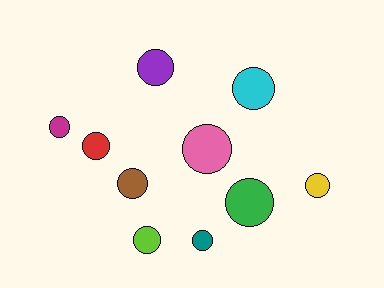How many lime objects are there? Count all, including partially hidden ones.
There is 1 lime object.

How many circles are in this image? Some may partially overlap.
There are 10 circles.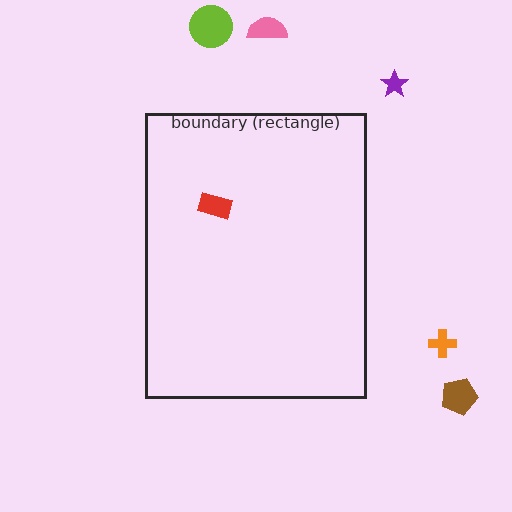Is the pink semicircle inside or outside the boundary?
Outside.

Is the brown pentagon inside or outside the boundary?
Outside.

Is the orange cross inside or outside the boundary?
Outside.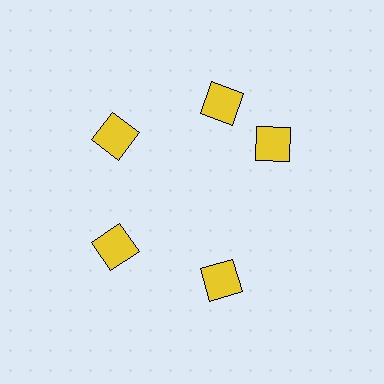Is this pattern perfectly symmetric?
No. The 5 yellow diamonds are arranged in a ring, but one element near the 3 o'clock position is rotated out of alignment along the ring, breaking the 5-fold rotational symmetry.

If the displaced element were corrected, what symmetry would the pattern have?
It would have 5-fold rotational symmetry — the pattern would map onto itself every 72 degrees.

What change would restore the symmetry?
The symmetry would be restored by rotating it back into even spacing with its neighbors so that all 5 diamonds sit at equal angles and equal distance from the center.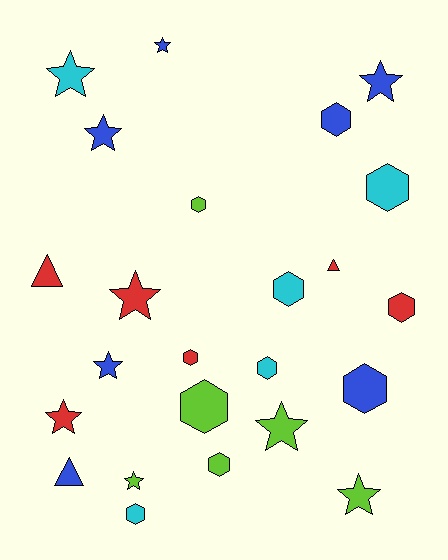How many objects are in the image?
There are 24 objects.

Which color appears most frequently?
Blue, with 7 objects.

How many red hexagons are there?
There are 2 red hexagons.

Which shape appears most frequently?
Hexagon, with 11 objects.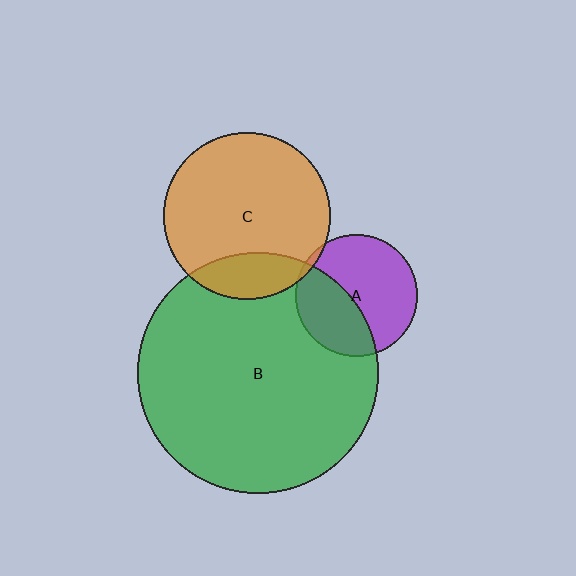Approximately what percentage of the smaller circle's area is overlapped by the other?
Approximately 5%.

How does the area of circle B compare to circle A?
Approximately 3.9 times.